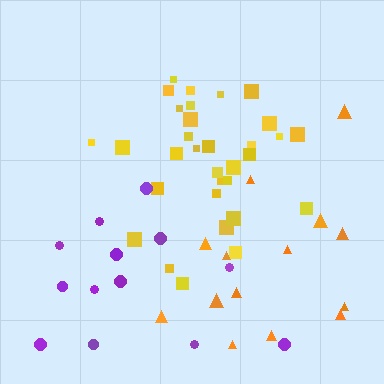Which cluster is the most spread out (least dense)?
Purple.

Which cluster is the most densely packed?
Yellow.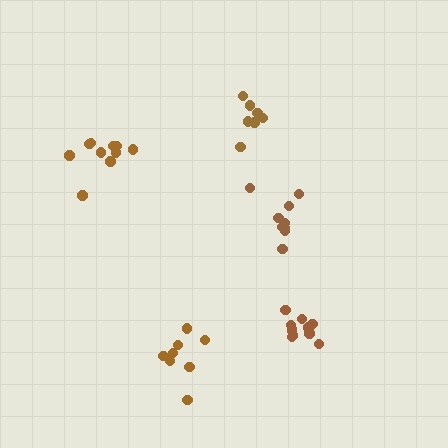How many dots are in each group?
Group 1: 11 dots, Group 2: 9 dots, Group 3: 7 dots, Group 4: 11 dots, Group 5: 8 dots (46 total).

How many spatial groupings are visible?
There are 5 spatial groupings.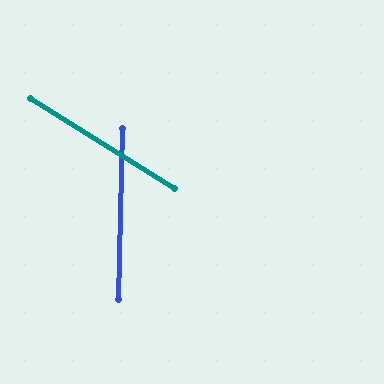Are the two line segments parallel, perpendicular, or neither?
Neither parallel nor perpendicular — they differ by about 59°.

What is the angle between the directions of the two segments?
Approximately 59 degrees.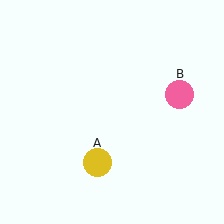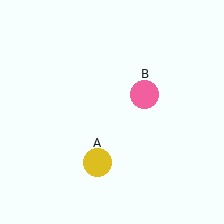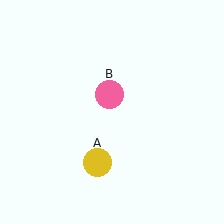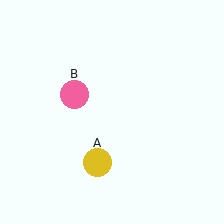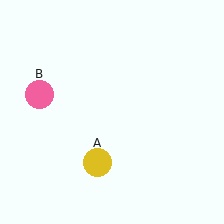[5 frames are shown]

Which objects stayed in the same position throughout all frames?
Yellow circle (object A) remained stationary.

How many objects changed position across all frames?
1 object changed position: pink circle (object B).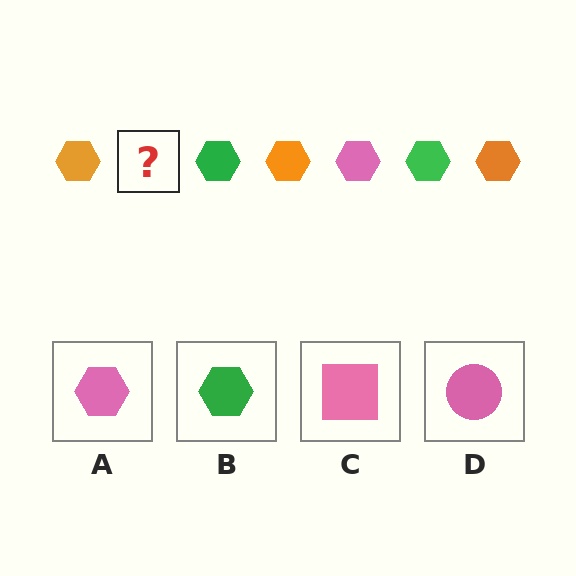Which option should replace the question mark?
Option A.